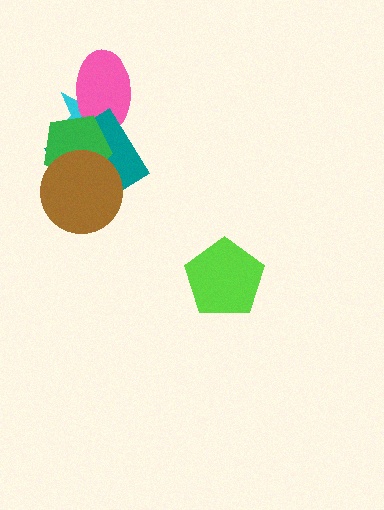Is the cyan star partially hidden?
Yes, it is partially covered by another shape.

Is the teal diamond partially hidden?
Yes, it is partially covered by another shape.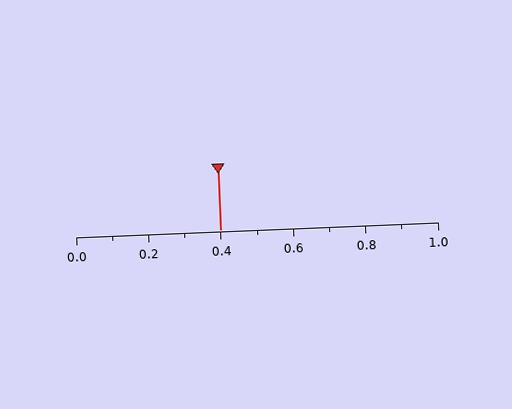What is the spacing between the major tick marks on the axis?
The major ticks are spaced 0.2 apart.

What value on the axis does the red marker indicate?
The marker indicates approximately 0.4.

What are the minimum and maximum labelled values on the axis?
The axis runs from 0.0 to 1.0.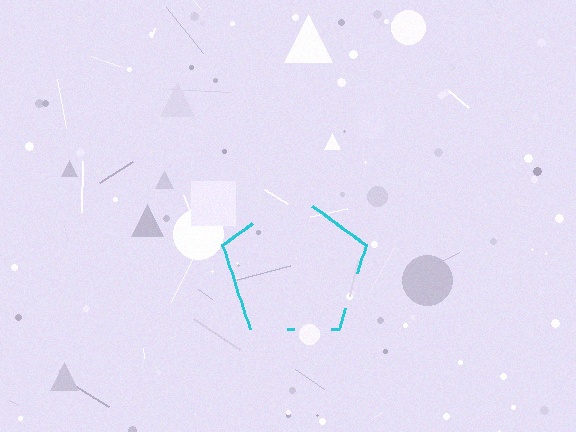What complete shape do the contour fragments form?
The contour fragments form a pentagon.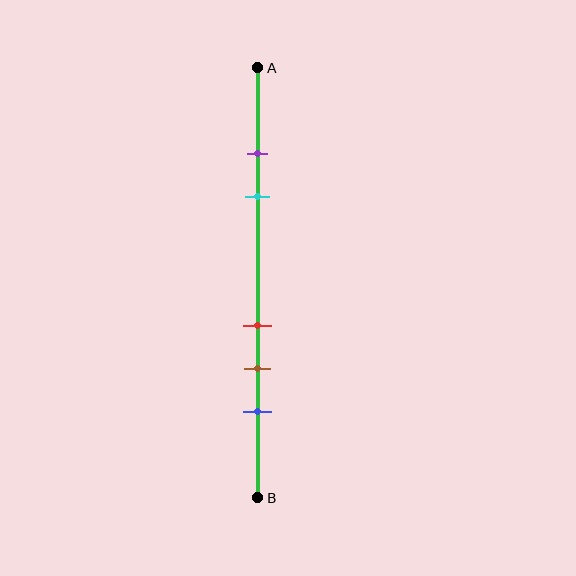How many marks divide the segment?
There are 5 marks dividing the segment.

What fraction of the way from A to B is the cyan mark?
The cyan mark is approximately 30% (0.3) of the way from A to B.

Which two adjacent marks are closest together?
The purple and cyan marks are the closest adjacent pair.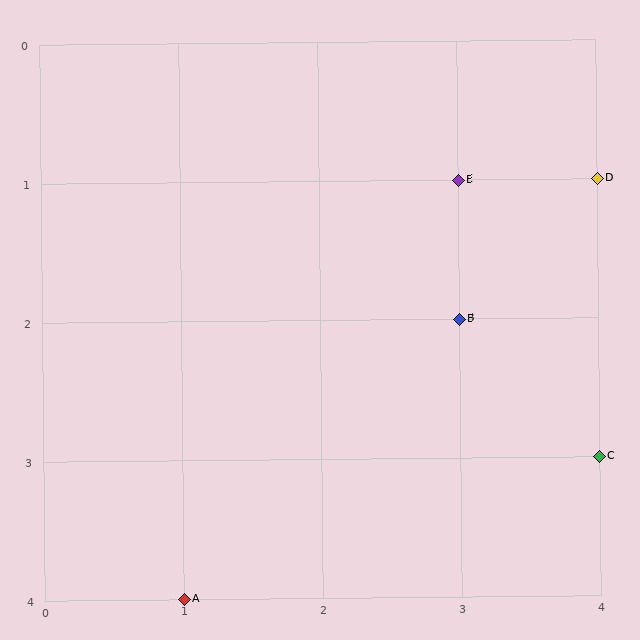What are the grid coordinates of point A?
Point A is at grid coordinates (1, 4).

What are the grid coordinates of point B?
Point B is at grid coordinates (3, 2).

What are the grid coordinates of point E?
Point E is at grid coordinates (3, 1).